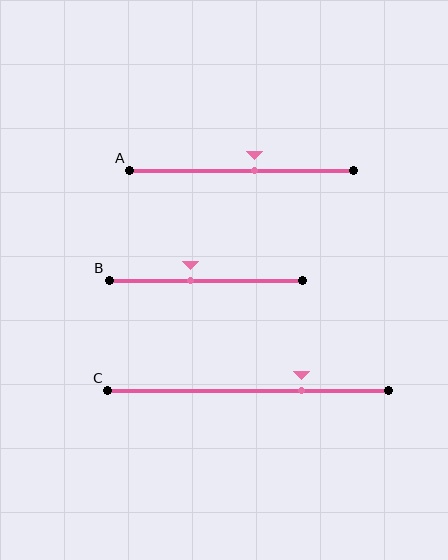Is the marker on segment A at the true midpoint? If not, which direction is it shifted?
No, the marker on segment A is shifted to the right by about 6% of the segment length.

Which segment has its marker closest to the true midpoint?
Segment A has its marker closest to the true midpoint.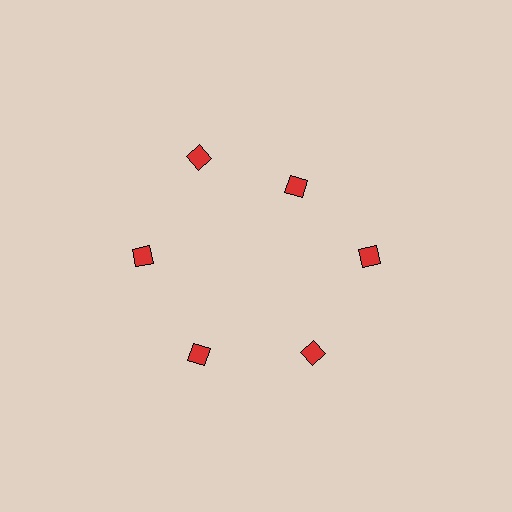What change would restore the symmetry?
The symmetry would be restored by moving it outward, back onto the ring so that all 6 diamonds sit at equal angles and equal distance from the center.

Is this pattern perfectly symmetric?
No. The 6 red diamonds are arranged in a ring, but one element near the 1 o'clock position is pulled inward toward the center, breaking the 6-fold rotational symmetry.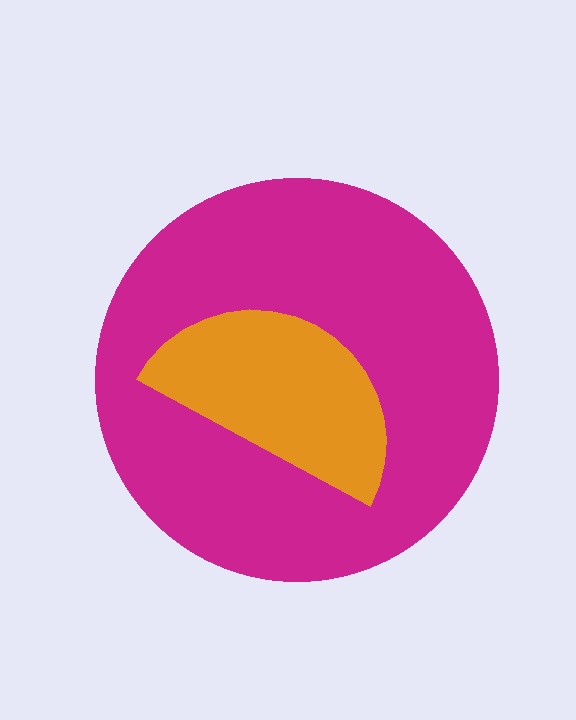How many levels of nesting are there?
2.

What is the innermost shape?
The orange semicircle.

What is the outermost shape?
The magenta circle.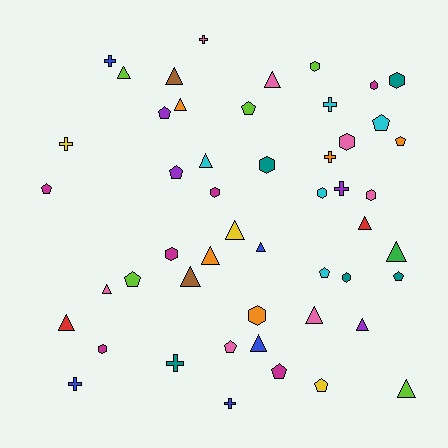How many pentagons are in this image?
There are 12 pentagons.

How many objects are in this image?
There are 50 objects.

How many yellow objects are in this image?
There are 3 yellow objects.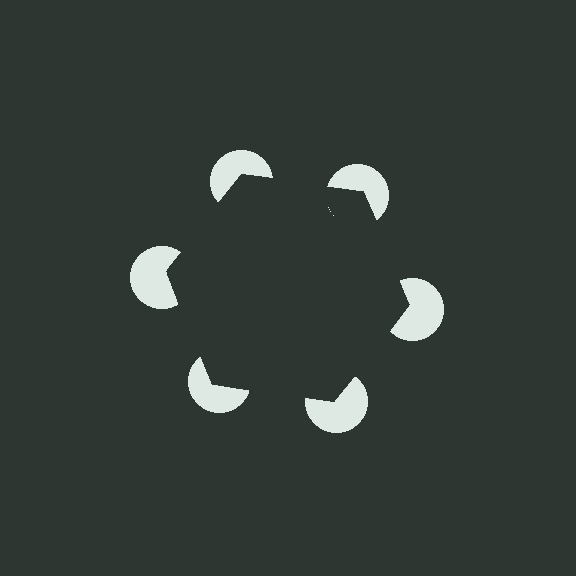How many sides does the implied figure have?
6 sides.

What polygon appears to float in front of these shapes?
An illusory hexagon — its edges are inferred from the aligned wedge cuts in the pac-man discs, not physically drawn.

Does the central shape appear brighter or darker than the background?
It typically appears slightly darker than the background, even though no actual brightness change is drawn.